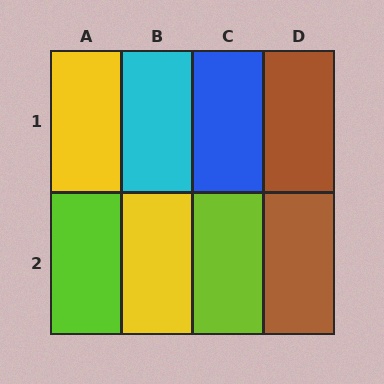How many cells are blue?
1 cell is blue.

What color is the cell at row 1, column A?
Yellow.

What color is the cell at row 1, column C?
Blue.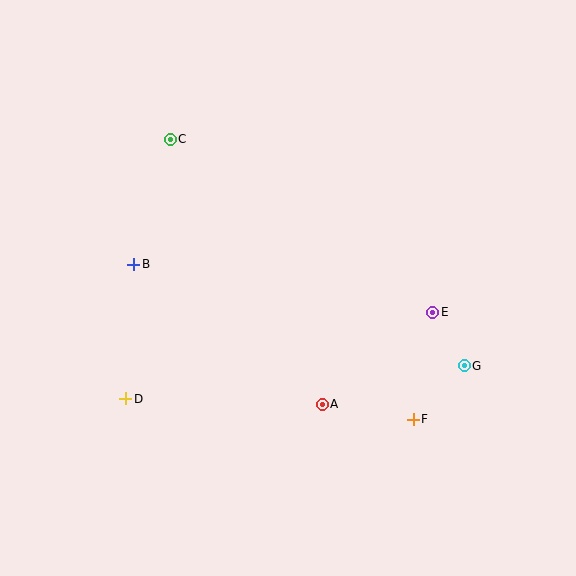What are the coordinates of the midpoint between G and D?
The midpoint between G and D is at (295, 382).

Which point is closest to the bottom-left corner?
Point D is closest to the bottom-left corner.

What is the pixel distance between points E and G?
The distance between E and G is 62 pixels.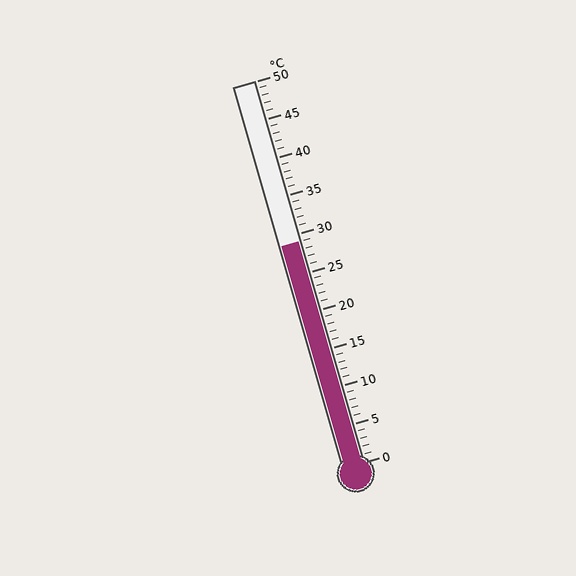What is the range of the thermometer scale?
The thermometer scale ranges from 0°C to 50°C.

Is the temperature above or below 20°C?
The temperature is above 20°C.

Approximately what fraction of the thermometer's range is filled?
The thermometer is filled to approximately 60% of its range.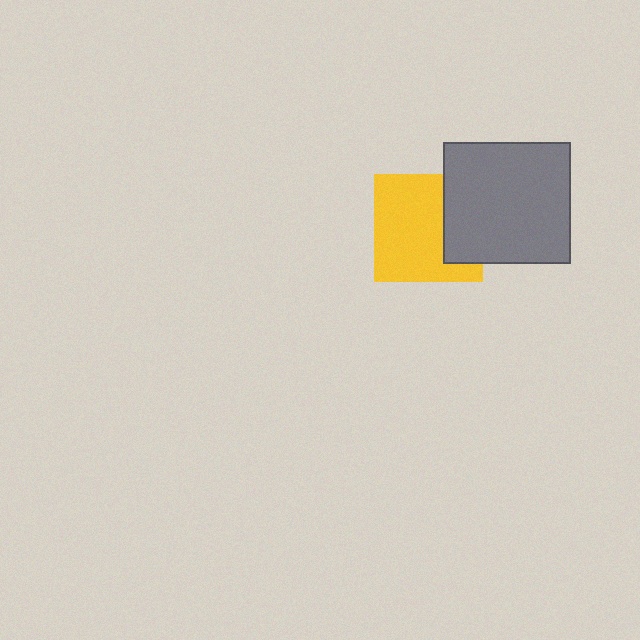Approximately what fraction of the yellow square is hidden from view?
Roughly 30% of the yellow square is hidden behind the gray rectangle.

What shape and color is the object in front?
The object in front is a gray rectangle.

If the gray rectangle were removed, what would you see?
You would see the complete yellow square.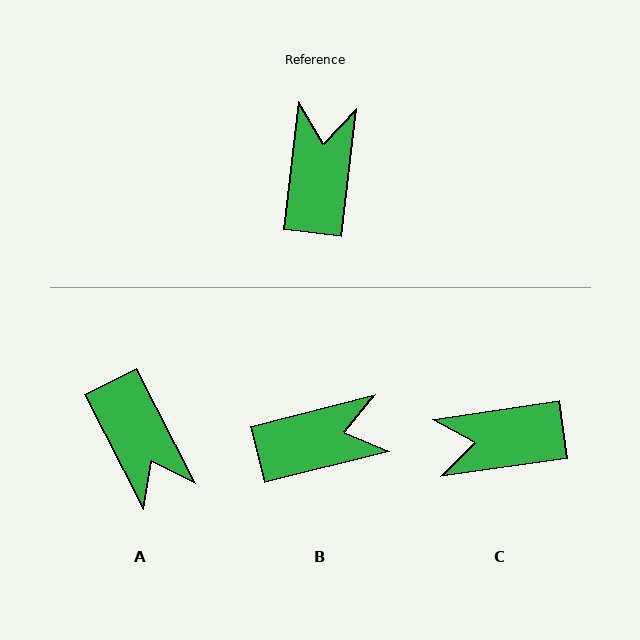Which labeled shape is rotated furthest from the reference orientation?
A, about 146 degrees away.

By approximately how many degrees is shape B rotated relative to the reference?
Approximately 69 degrees clockwise.